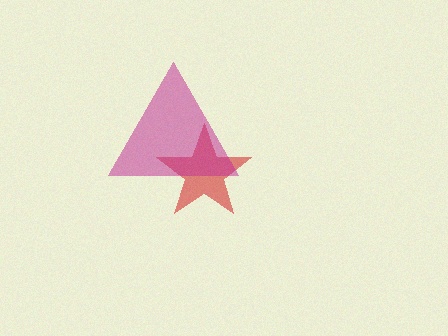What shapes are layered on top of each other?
The layered shapes are: a red star, a magenta triangle.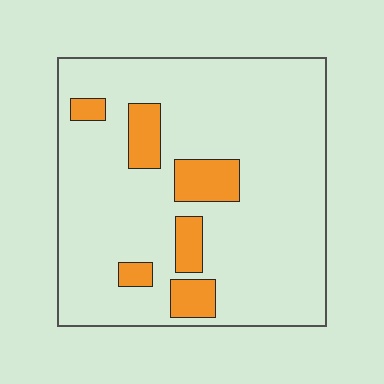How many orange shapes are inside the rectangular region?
6.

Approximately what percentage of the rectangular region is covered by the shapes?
Approximately 15%.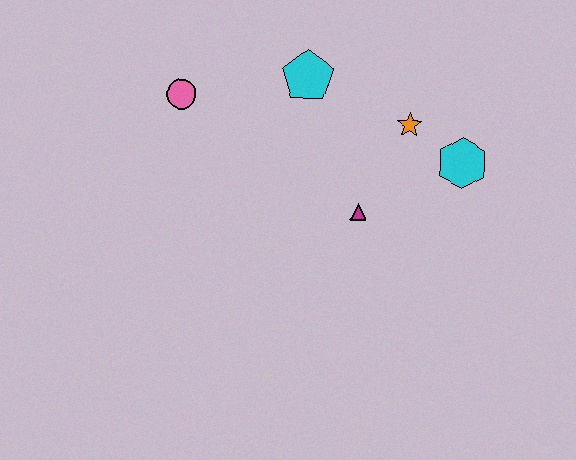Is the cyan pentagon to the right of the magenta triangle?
No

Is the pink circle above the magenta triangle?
Yes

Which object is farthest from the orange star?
The pink circle is farthest from the orange star.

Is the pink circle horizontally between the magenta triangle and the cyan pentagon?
No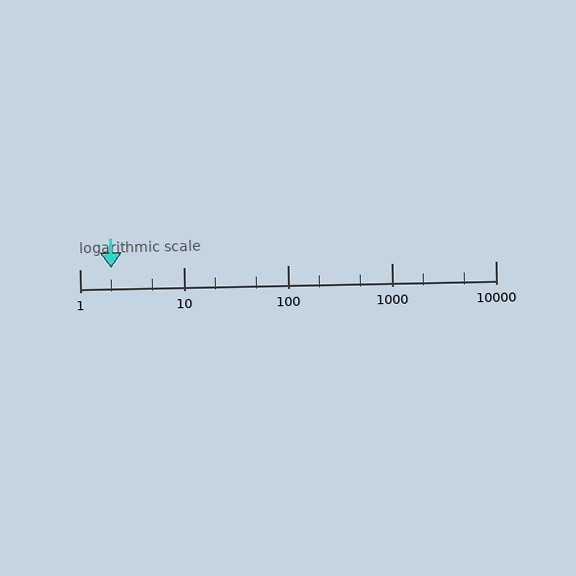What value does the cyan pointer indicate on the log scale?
The pointer indicates approximately 2.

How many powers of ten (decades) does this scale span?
The scale spans 4 decades, from 1 to 10000.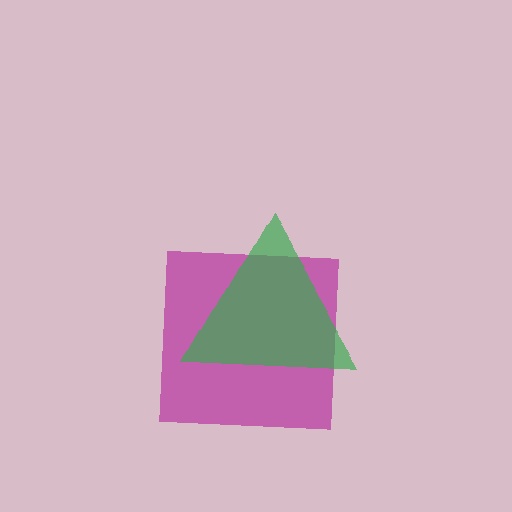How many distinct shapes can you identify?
There are 2 distinct shapes: a magenta square, a green triangle.